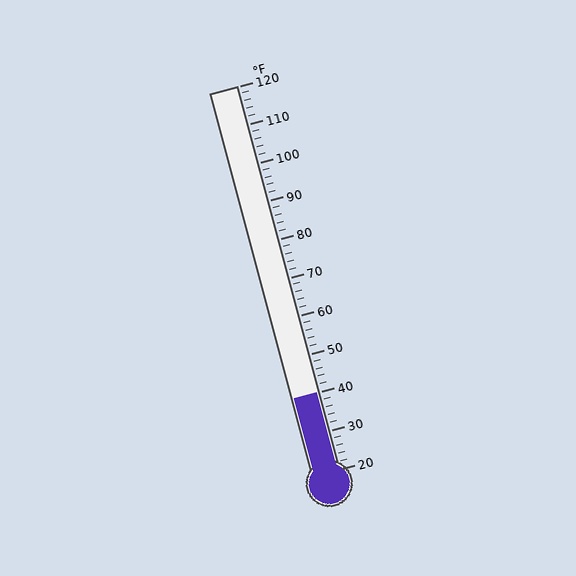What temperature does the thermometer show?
The thermometer shows approximately 40°F.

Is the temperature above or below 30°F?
The temperature is above 30°F.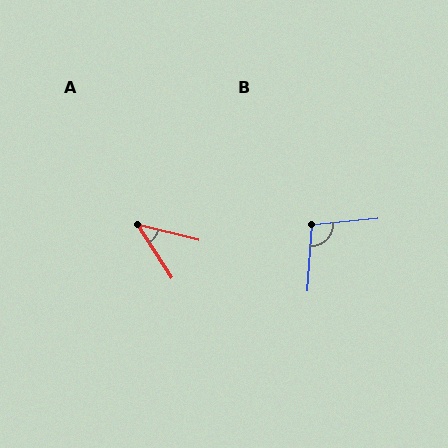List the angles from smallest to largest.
A (43°), B (99°).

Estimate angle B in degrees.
Approximately 99 degrees.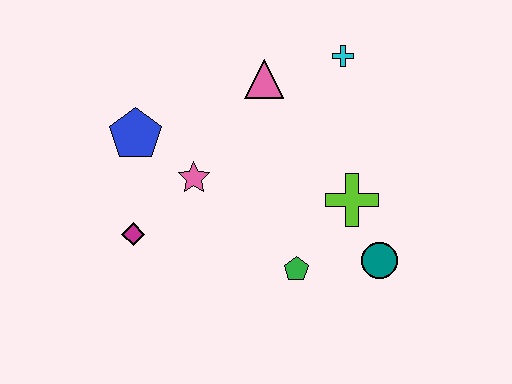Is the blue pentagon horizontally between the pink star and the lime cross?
No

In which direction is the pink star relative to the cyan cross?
The pink star is to the left of the cyan cross.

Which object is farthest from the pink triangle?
The teal circle is farthest from the pink triangle.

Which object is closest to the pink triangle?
The cyan cross is closest to the pink triangle.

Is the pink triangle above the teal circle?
Yes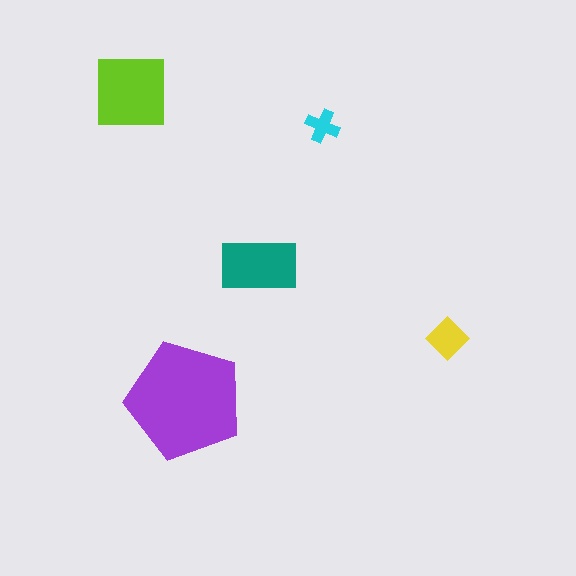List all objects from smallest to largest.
The cyan cross, the yellow diamond, the teal rectangle, the lime square, the purple pentagon.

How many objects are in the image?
There are 5 objects in the image.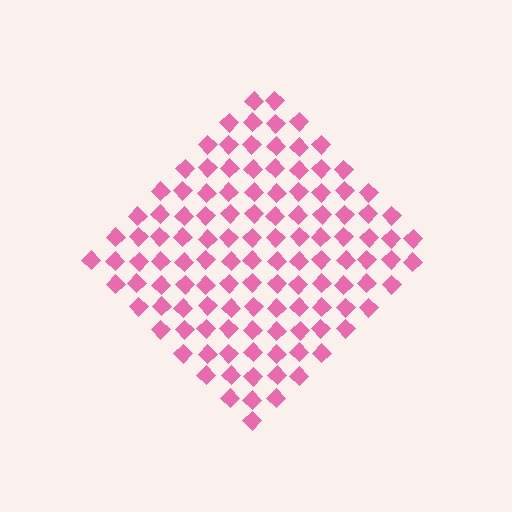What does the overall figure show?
The overall figure shows a diamond.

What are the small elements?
The small elements are diamonds.